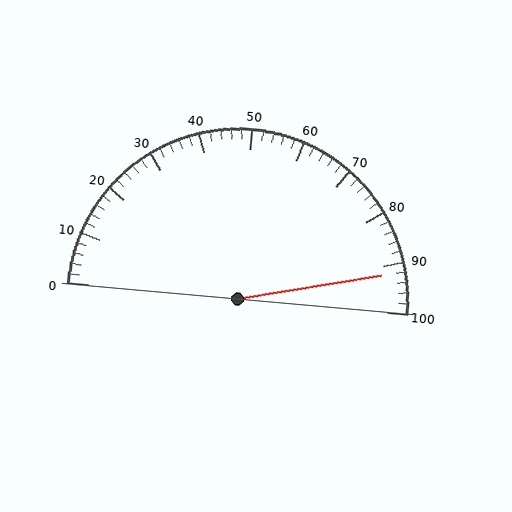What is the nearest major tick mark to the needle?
The nearest major tick mark is 90.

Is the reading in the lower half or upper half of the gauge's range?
The reading is in the upper half of the range (0 to 100).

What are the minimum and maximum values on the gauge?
The gauge ranges from 0 to 100.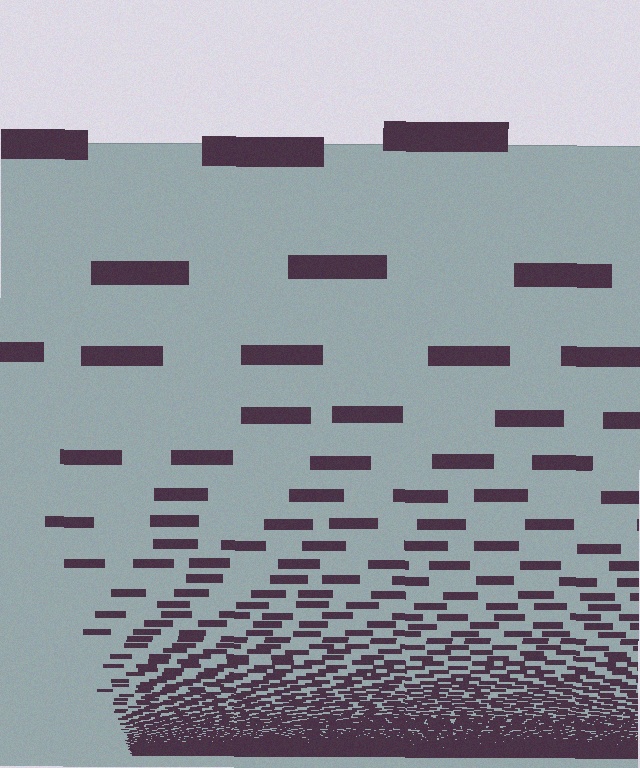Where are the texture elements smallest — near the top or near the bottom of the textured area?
Near the bottom.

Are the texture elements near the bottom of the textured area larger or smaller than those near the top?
Smaller. The gradient is inverted — elements near the bottom are smaller and denser.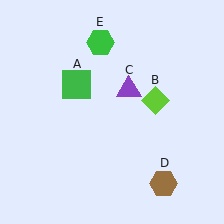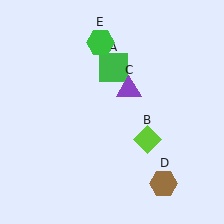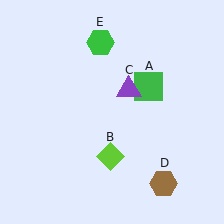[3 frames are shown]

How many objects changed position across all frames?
2 objects changed position: green square (object A), lime diamond (object B).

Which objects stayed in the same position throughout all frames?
Purple triangle (object C) and brown hexagon (object D) and green hexagon (object E) remained stationary.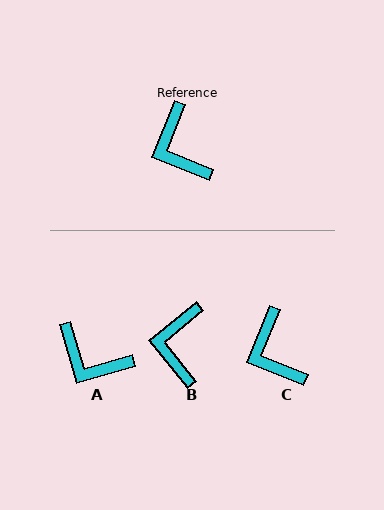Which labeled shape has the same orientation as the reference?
C.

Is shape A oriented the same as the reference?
No, it is off by about 38 degrees.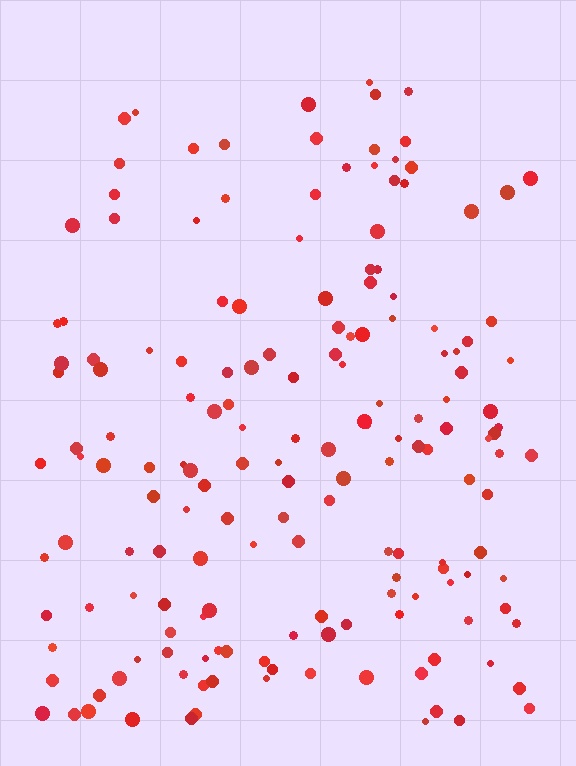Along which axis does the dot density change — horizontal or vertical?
Vertical.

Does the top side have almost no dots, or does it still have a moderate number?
Still a moderate number, just noticeably fewer than the bottom.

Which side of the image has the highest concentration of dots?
The bottom.